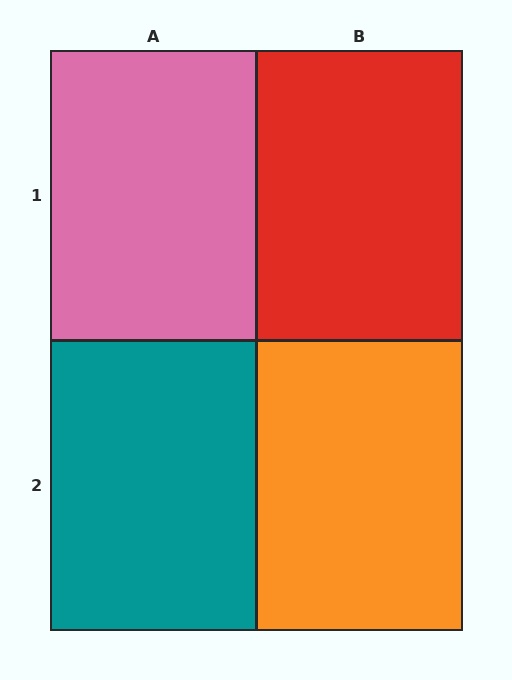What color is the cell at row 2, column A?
Teal.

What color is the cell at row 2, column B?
Orange.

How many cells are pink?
1 cell is pink.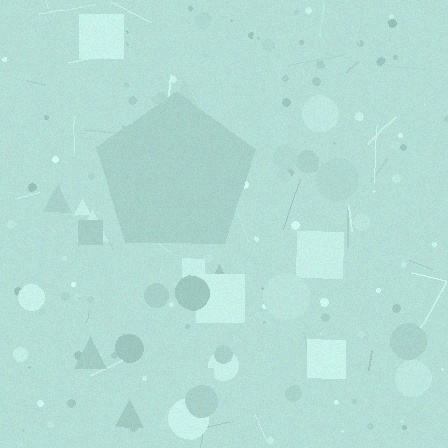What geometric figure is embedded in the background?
A pentagon is embedded in the background.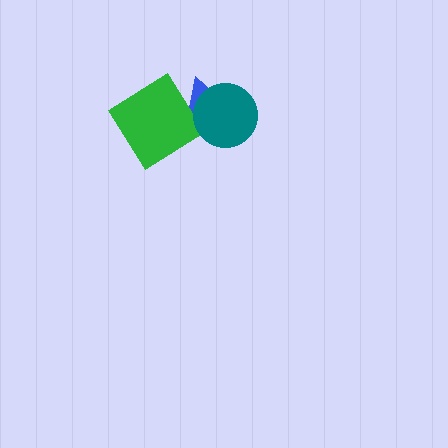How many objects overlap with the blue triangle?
2 objects overlap with the blue triangle.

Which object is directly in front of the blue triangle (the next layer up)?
The green diamond is directly in front of the blue triangle.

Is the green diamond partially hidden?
Yes, it is partially covered by another shape.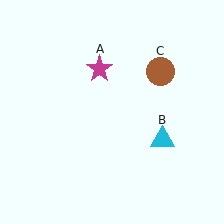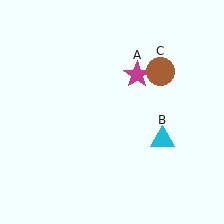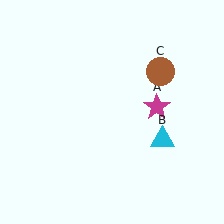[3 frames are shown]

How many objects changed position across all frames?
1 object changed position: magenta star (object A).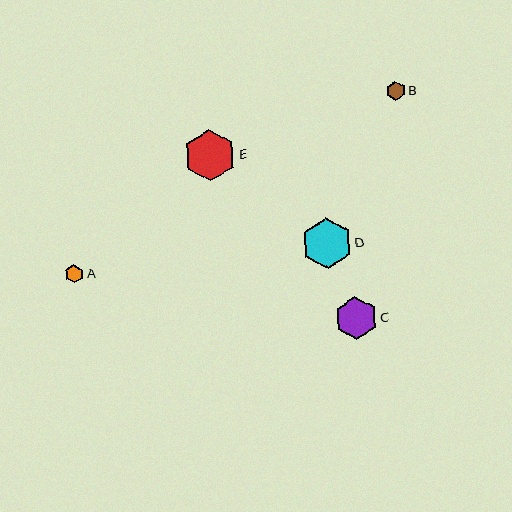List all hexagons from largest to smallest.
From largest to smallest: E, D, C, B, A.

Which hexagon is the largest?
Hexagon E is the largest with a size of approximately 52 pixels.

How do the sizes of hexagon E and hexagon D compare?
Hexagon E and hexagon D are approximately the same size.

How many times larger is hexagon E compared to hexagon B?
Hexagon E is approximately 2.8 times the size of hexagon B.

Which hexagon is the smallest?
Hexagon A is the smallest with a size of approximately 18 pixels.